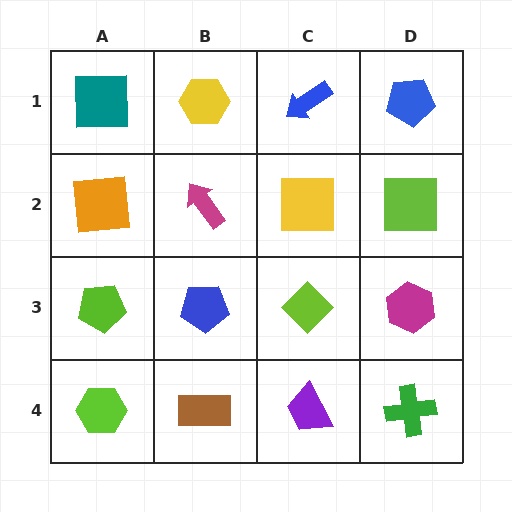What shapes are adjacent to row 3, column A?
An orange square (row 2, column A), a lime hexagon (row 4, column A), a blue pentagon (row 3, column B).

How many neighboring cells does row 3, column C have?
4.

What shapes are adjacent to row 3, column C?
A yellow square (row 2, column C), a purple trapezoid (row 4, column C), a blue pentagon (row 3, column B), a magenta hexagon (row 3, column D).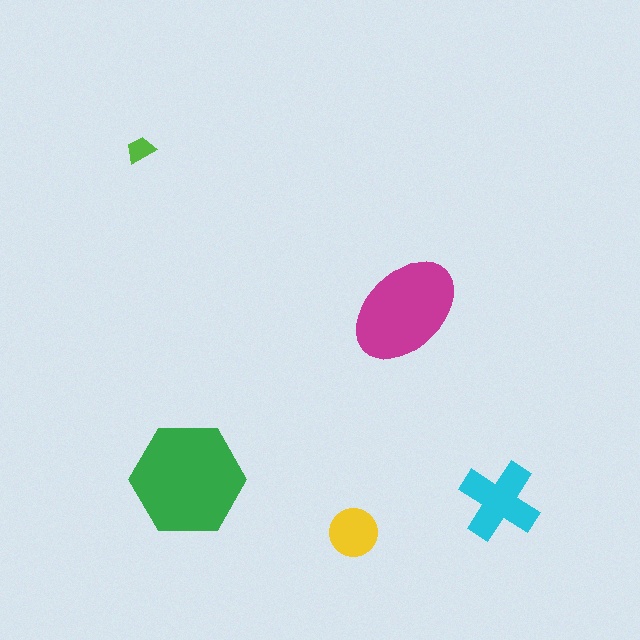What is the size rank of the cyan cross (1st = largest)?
3rd.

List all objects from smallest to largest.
The lime trapezoid, the yellow circle, the cyan cross, the magenta ellipse, the green hexagon.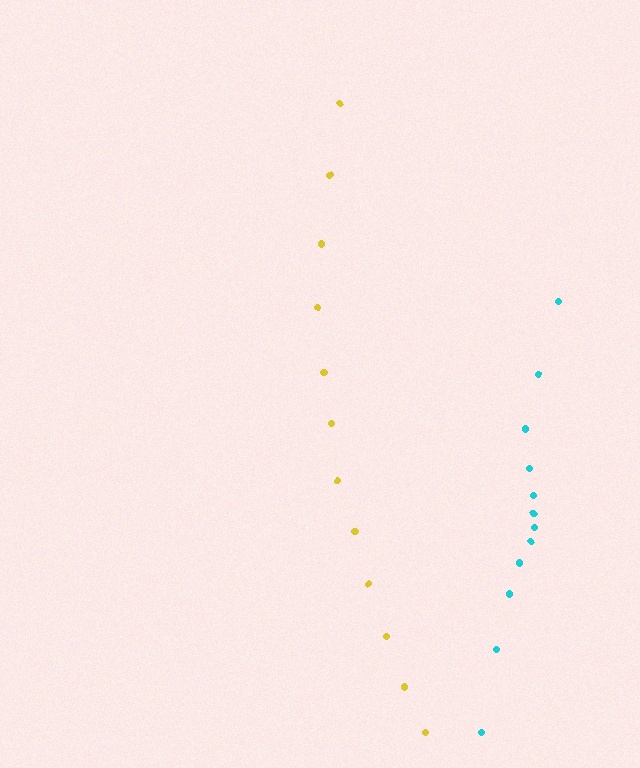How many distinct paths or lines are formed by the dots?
There are 2 distinct paths.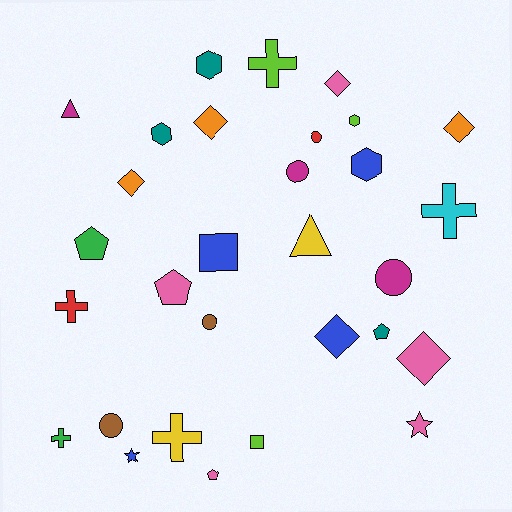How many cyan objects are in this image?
There is 1 cyan object.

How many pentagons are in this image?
There are 4 pentagons.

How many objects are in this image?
There are 30 objects.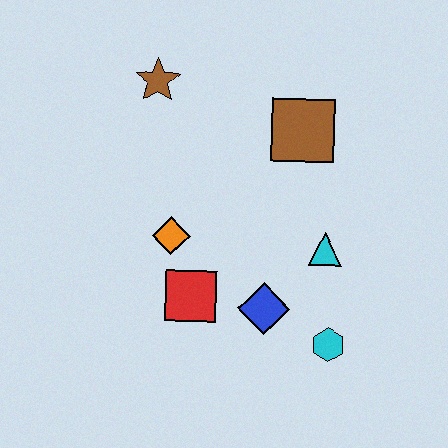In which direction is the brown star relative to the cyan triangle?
The brown star is to the left of the cyan triangle.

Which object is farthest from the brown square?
The cyan hexagon is farthest from the brown square.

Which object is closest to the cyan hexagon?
The blue diamond is closest to the cyan hexagon.